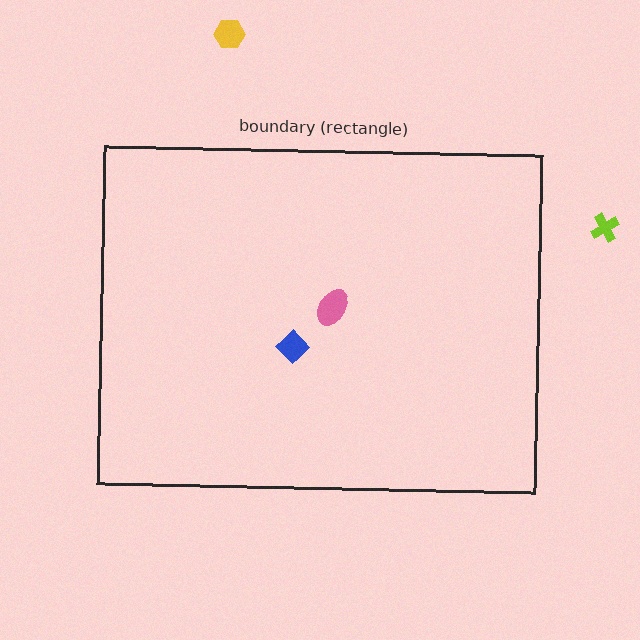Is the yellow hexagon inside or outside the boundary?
Outside.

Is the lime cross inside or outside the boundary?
Outside.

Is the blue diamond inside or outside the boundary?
Inside.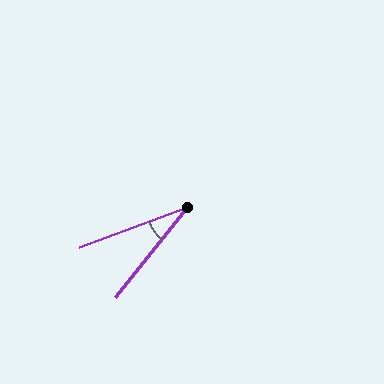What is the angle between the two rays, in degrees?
Approximately 31 degrees.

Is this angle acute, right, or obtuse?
It is acute.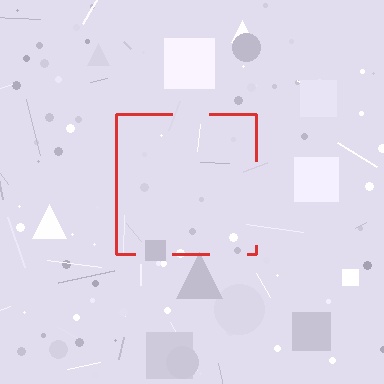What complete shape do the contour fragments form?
The contour fragments form a square.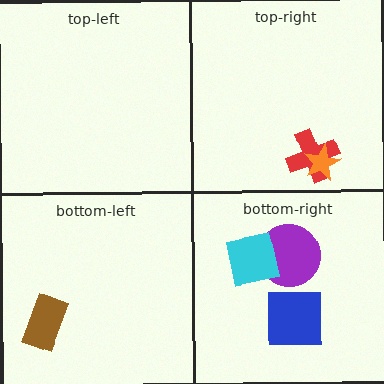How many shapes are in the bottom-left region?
1.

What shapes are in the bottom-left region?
The brown rectangle.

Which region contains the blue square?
The bottom-right region.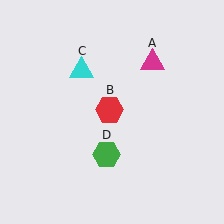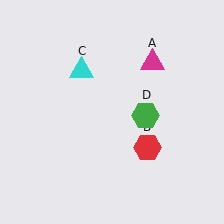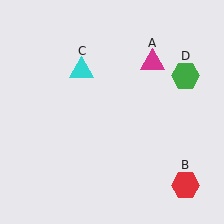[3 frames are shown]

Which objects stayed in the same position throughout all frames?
Magenta triangle (object A) and cyan triangle (object C) remained stationary.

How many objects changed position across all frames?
2 objects changed position: red hexagon (object B), green hexagon (object D).